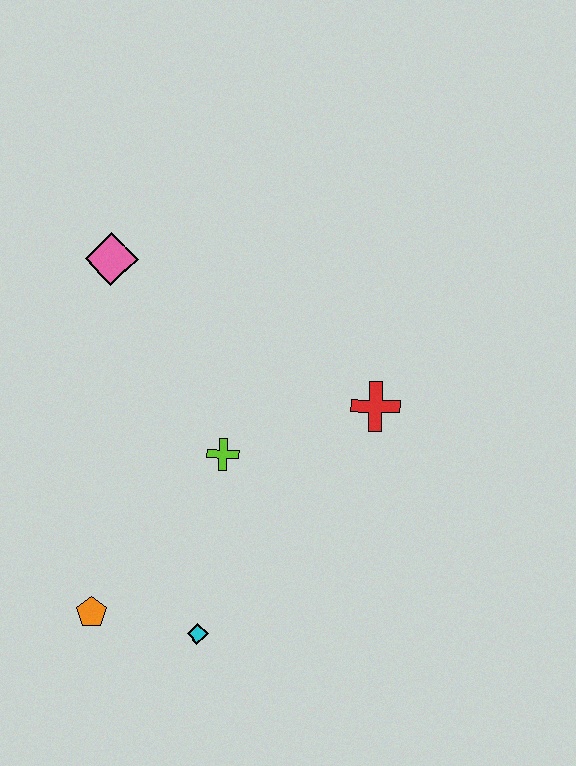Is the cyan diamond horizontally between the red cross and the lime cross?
No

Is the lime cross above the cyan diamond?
Yes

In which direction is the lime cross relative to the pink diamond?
The lime cross is below the pink diamond.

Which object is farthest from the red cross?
The orange pentagon is farthest from the red cross.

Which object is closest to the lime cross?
The red cross is closest to the lime cross.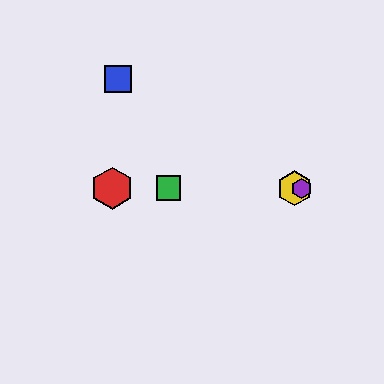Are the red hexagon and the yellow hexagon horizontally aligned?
Yes, both are at y≈188.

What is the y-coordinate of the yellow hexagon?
The yellow hexagon is at y≈188.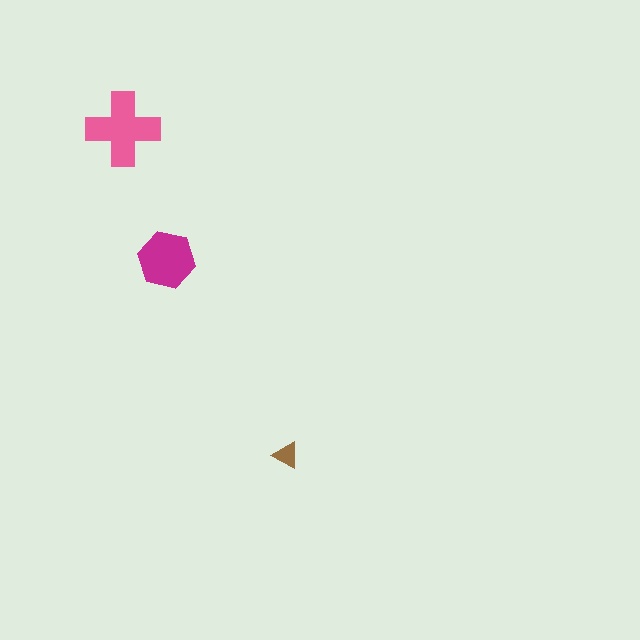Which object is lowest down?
The brown triangle is bottommost.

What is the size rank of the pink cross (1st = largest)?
1st.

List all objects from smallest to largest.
The brown triangle, the magenta hexagon, the pink cross.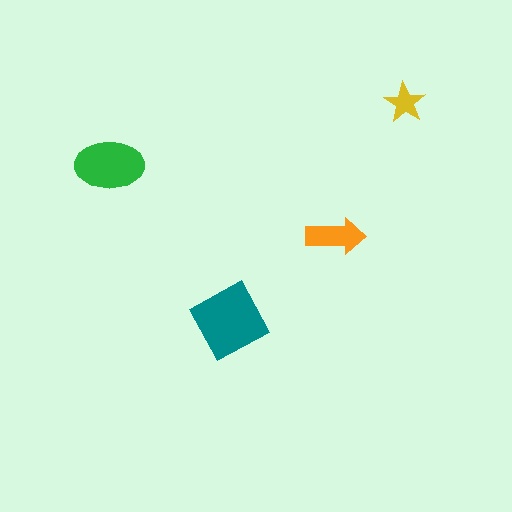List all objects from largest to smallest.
The teal diamond, the green ellipse, the orange arrow, the yellow star.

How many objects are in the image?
There are 4 objects in the image.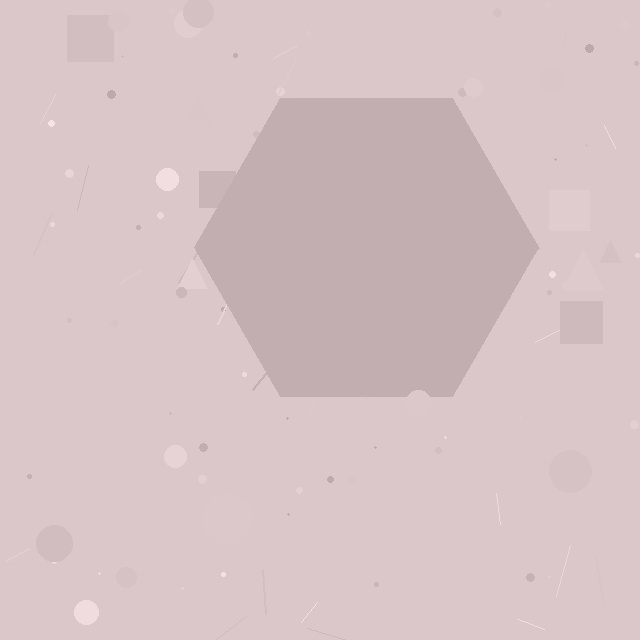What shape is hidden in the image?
A hexagon is hidden in the image.